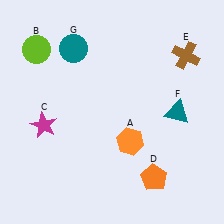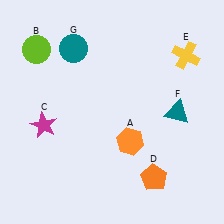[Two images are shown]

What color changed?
The cross (E) changed from brown in Image 1 to yellow in Image 2.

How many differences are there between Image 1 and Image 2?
There is 1 difference between the two images.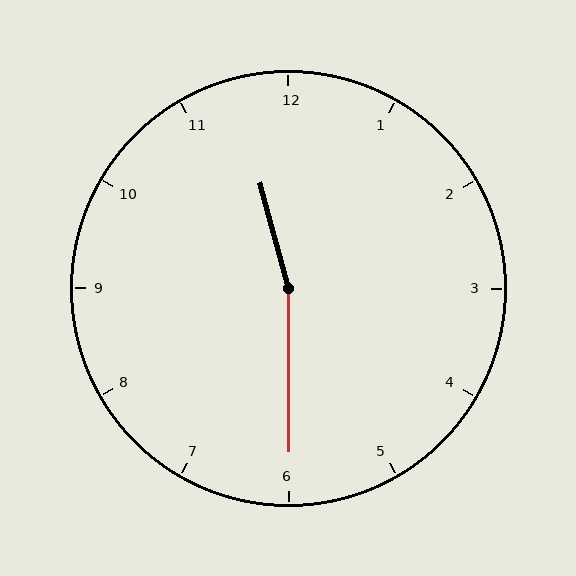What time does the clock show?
11:30.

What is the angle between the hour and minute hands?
Approximately 165 degrees.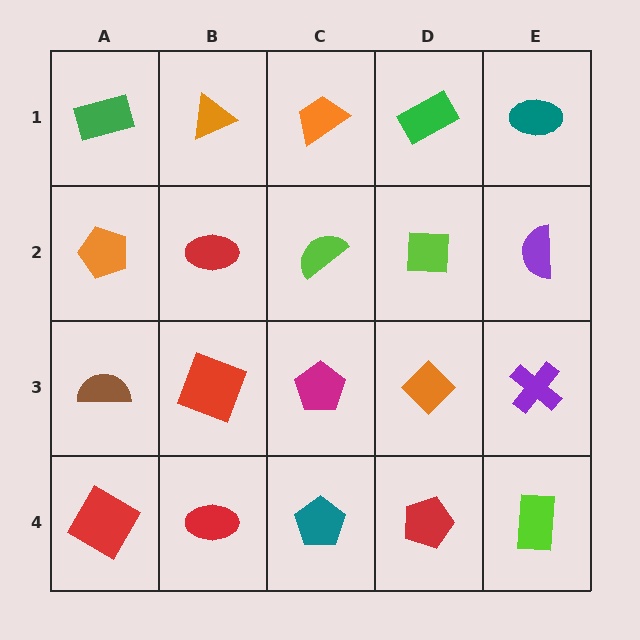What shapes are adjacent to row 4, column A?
A brown semicircle (row 3, column A), a red ellipse (row 4, column B).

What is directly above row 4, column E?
A purple cross.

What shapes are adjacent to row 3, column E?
A purple semicircle (row 2, column E), a lime rectangle (row 4, column E), an orange diamond (row 3, column D).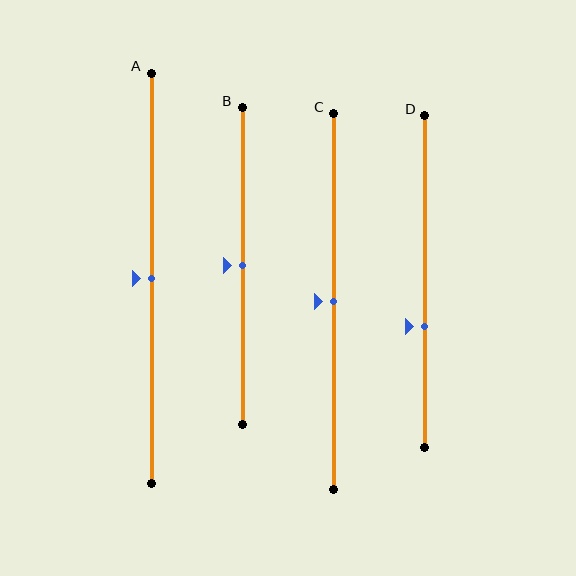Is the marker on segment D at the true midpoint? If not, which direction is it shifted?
No, the marker on segment D is shifted downward by about 14% of the segment length.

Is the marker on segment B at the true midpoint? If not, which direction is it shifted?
Yes, the marker on segment B is at the true midpoint.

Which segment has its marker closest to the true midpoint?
Segment A has its marker closest to the true midpoint.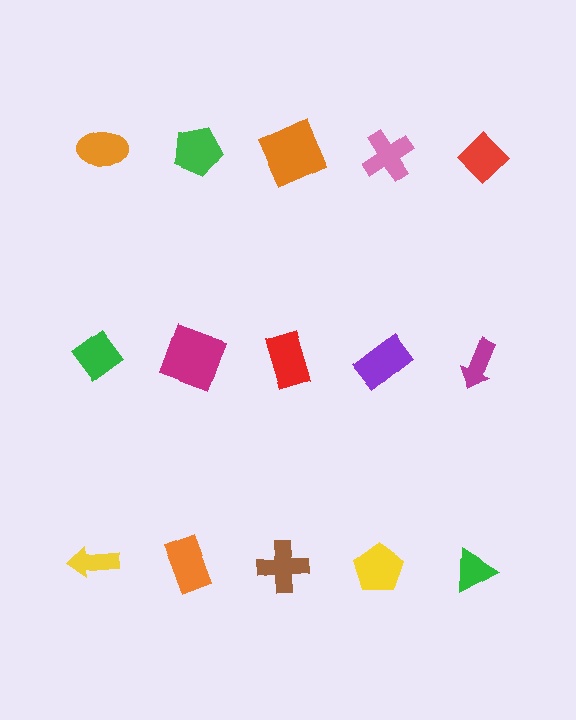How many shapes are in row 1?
5 shapes.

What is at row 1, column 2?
A green pentagon.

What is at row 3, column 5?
A green triangle.